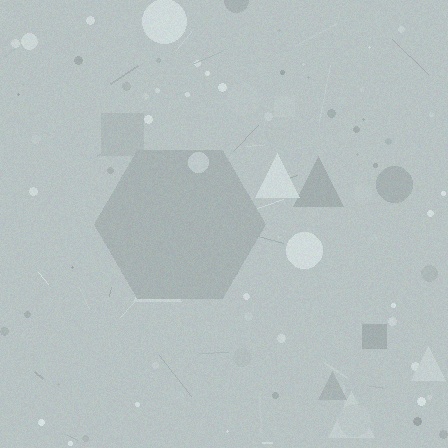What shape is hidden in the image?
A hexagon is hidden in the image.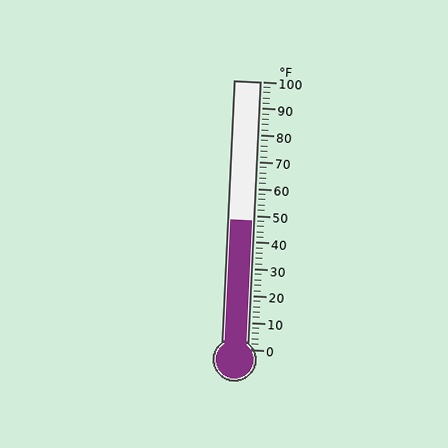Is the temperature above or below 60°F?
The temperature is below 60°F.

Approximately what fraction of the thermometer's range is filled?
The thermometer is filled to approximately 50% of its range.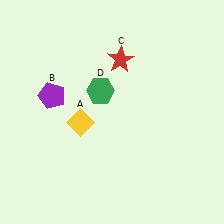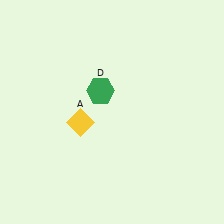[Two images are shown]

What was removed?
The purple pentagon (B), the red star (C) were removed in Image 2.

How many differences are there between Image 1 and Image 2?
There are 2 differences between the two images.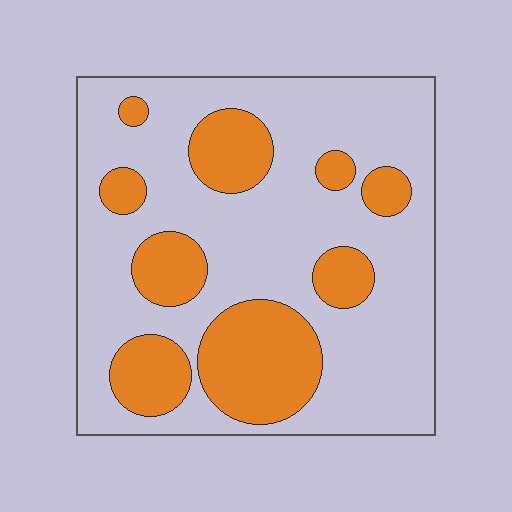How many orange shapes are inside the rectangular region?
9.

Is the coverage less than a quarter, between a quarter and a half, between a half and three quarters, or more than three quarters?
Between a quarter and a half.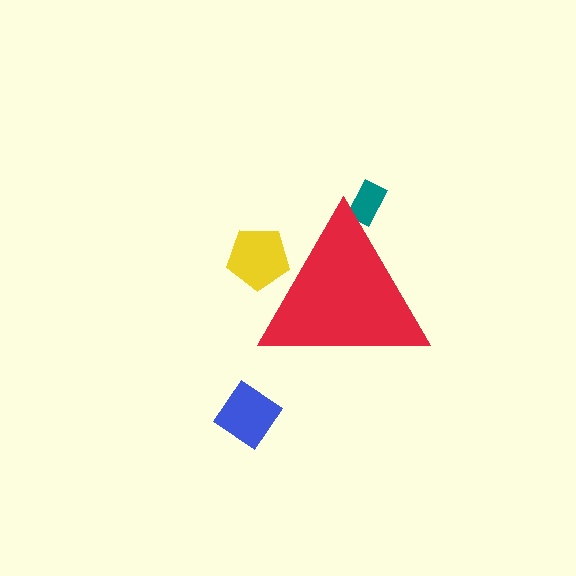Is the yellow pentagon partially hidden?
Yes, the yellow pentagon is partially hidden behind the red triangle.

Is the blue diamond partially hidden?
No, the blue diamond is fully visible.